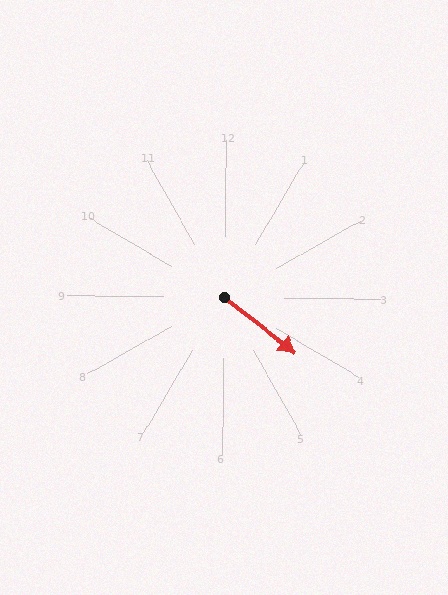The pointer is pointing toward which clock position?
Roughly 4 o'clock.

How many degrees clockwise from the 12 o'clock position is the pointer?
Approximately 127 degrees.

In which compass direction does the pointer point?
Southeast.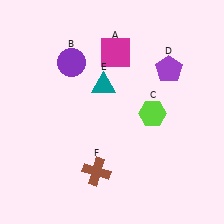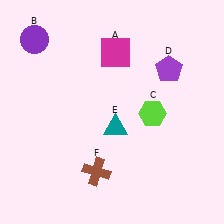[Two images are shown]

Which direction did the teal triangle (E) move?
The teal triangle (E) moved down.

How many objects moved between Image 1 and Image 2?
2 objects moved between the two images.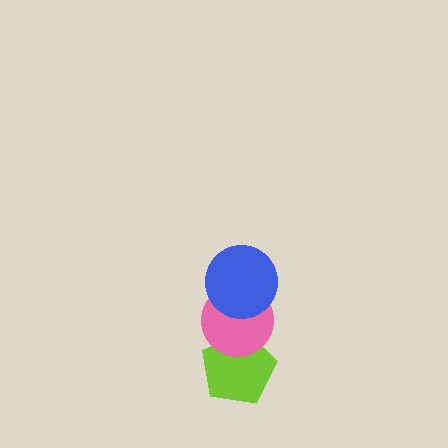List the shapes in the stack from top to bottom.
From top to bottom: the blue circle, the pink circle, the lime pentagon.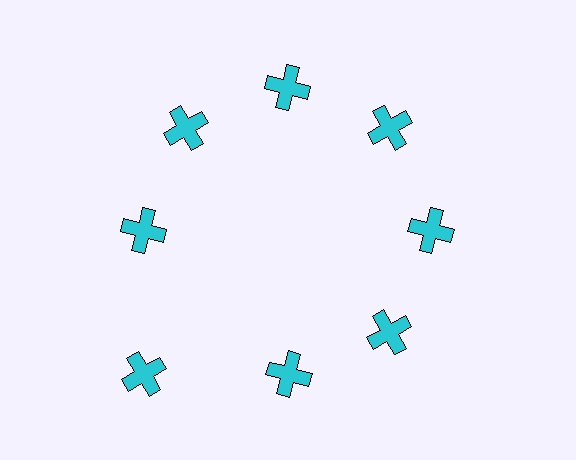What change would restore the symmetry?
The symmetry would be restored by moving it inward, back onto the ring so that all 8 crosses sit at equal angles and equal distance from the center.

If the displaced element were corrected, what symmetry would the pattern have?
It would have 8-fold rotational symmetry — the pattern would map onto itself every 45 degrees.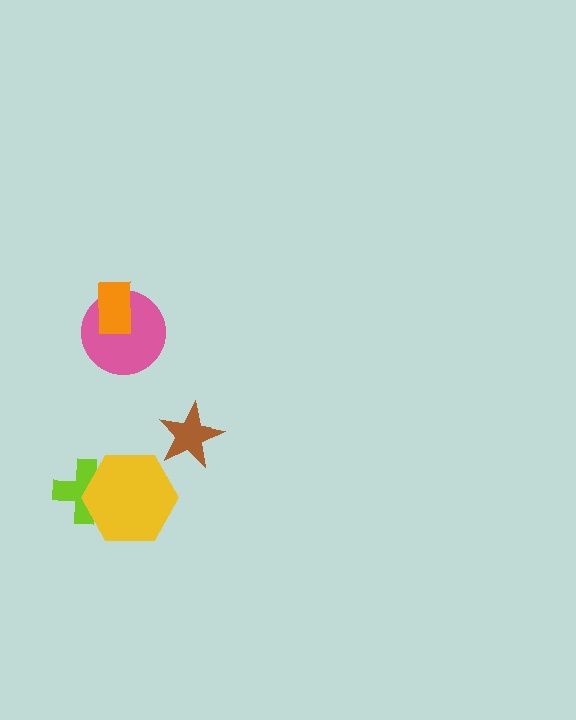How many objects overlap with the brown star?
0 objects overlap with the brown star.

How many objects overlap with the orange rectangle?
1 object overlaps with the orange rectangle.